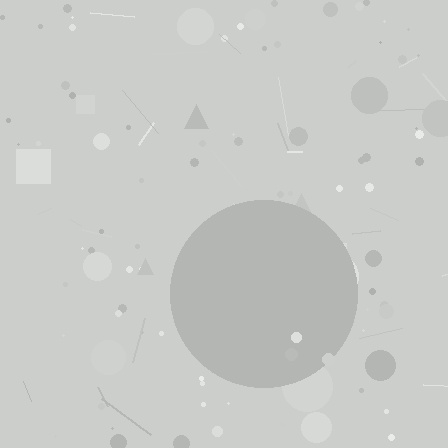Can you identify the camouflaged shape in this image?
The camouflaged shape is a circle.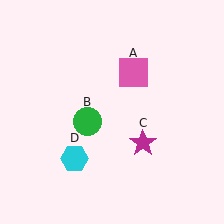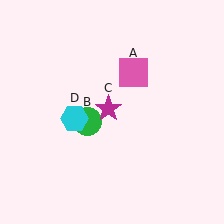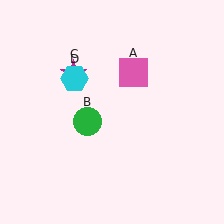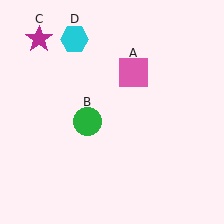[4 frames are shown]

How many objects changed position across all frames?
2 objects changed position: magenta star (object C), cyan hexagon (object D).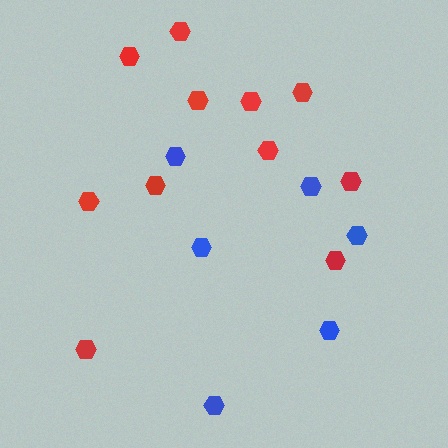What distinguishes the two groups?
There are 2 groups: one group of blue hexagons (6) and one group of red hexagons (11).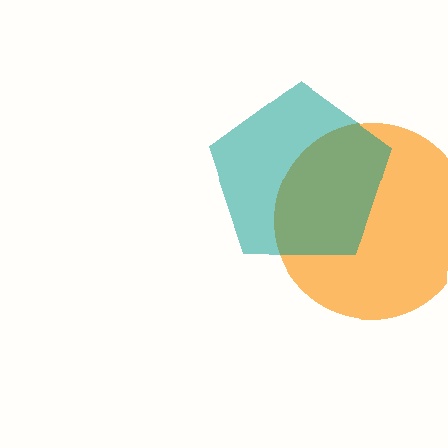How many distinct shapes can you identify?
There are 2 distinct shapes: an orange circle, a teal pentagon.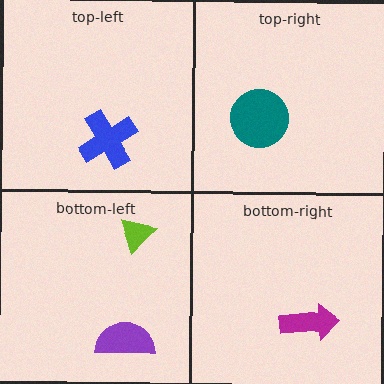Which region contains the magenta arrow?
The bottom-right region.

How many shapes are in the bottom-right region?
1.